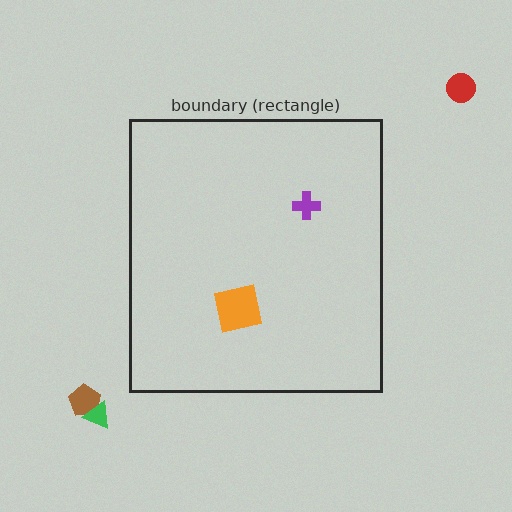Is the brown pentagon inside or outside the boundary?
Outside.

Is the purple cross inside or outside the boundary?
Inside.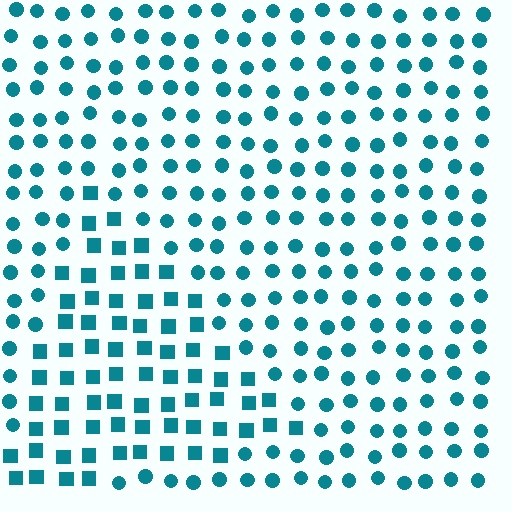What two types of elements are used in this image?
The image uses squares inside the triangle region and circles outside it.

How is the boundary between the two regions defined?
The boundary is defined by a change in element shape: squares inside vs. circles outside. All elements share the same color and spacing.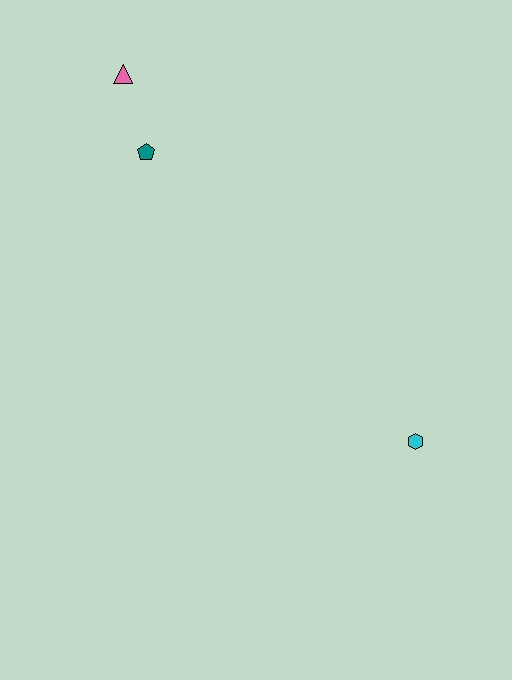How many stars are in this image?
There are no stars.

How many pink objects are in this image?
There is 1 pink object.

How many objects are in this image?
There are 3 objects.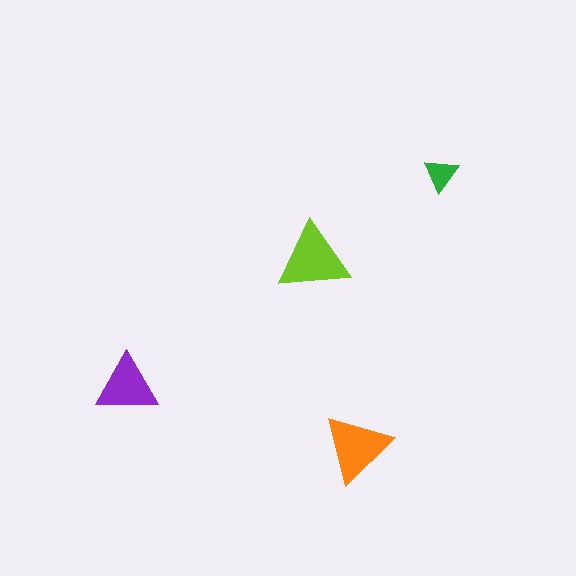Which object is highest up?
The green triangle is topmost.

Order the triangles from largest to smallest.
the lime one, the orange one, the purple one, the green one.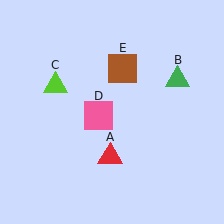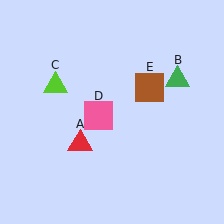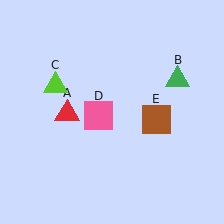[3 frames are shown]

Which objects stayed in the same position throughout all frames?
Green triangle (object B) and lime triangle (object C) and pink square (object D) remained stationary.